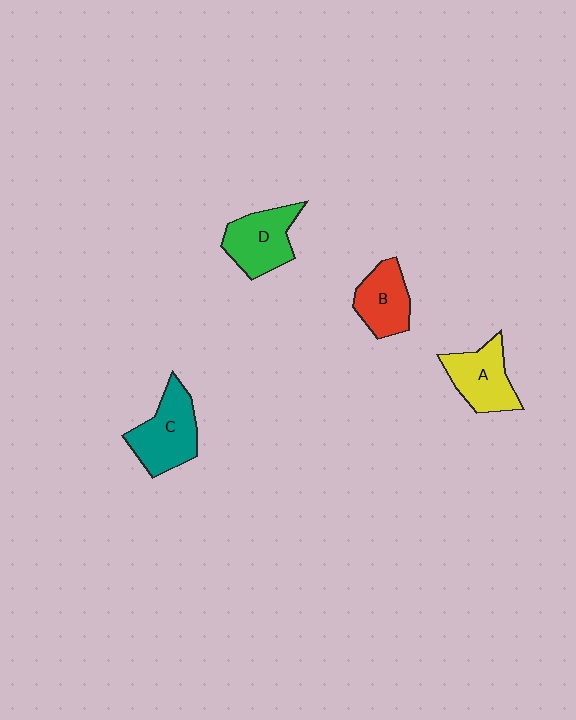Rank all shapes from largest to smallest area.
From largest to smallest: C (teal), D (green), A (yellow), B (red).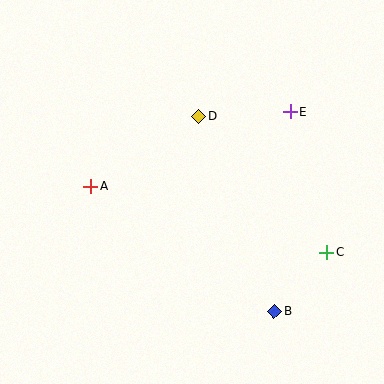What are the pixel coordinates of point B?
Point B is at (274, 311).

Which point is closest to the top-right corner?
Point E is closest to the top-right corner.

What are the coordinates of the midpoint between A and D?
The midpoint between A and D is at (145, 151).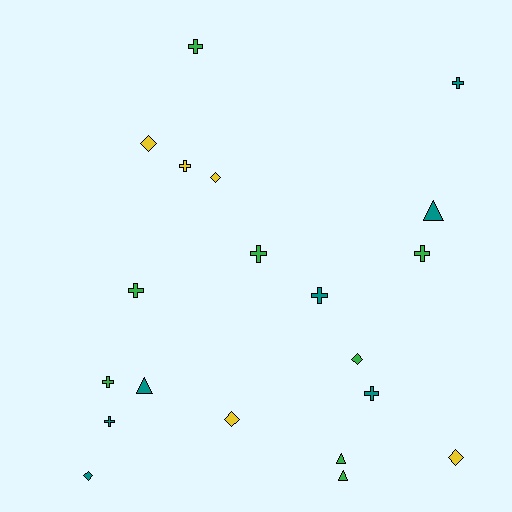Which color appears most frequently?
Green, with 8 objects.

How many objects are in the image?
There are 20 objects.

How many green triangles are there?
There are 2 green triangles.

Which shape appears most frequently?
Cross, with 10 objects.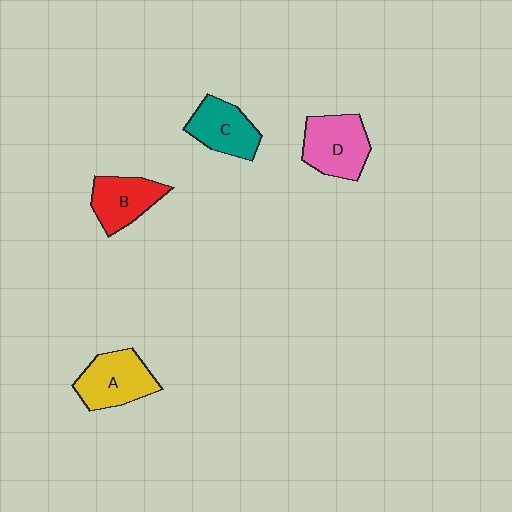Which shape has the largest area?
Shape A (yellow).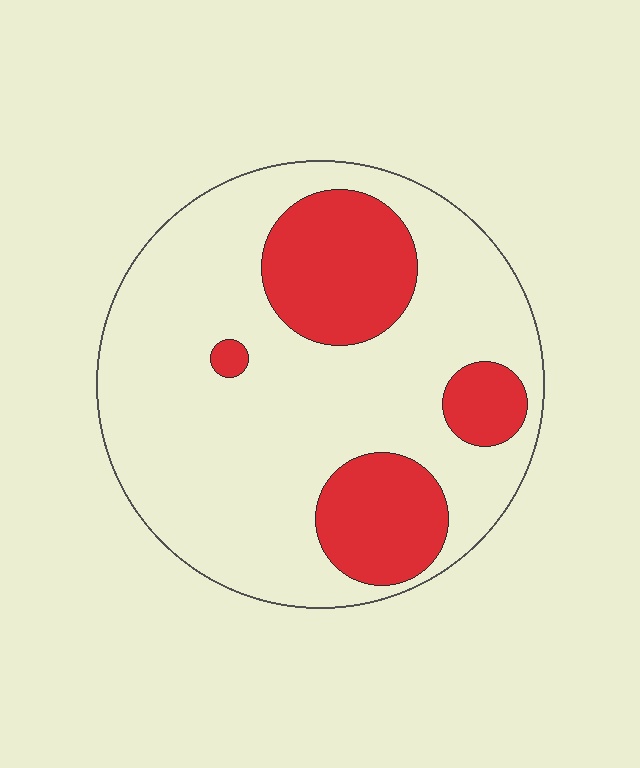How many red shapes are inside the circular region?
4.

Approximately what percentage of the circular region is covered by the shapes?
Approximately 25%.